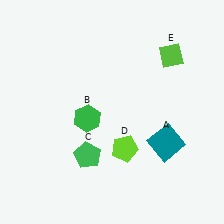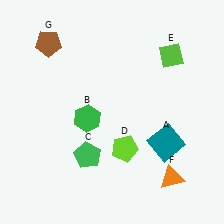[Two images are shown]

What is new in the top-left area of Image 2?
A brown pentagon (G) was added in the top-left area of Image 2.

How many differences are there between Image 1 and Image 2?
There are 2 differences between the two images.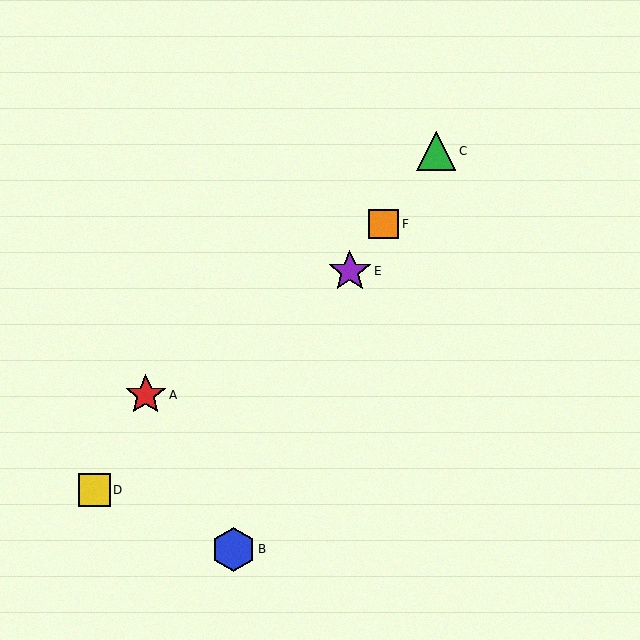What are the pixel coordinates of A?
Object A is at (146, 395).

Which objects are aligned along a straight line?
Objects C, E, F are aligned along a straight line.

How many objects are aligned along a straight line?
3 objects (C, E, F) are aligned along a straight line.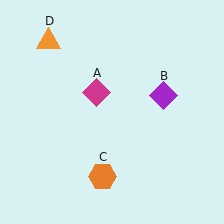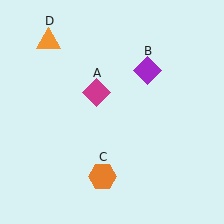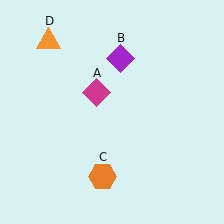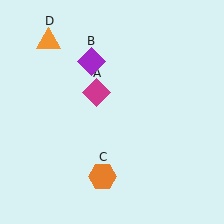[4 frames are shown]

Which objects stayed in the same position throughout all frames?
Magenta diamond (object A) and orange hexagon (object C) and orange triangle (object D) remained stationary.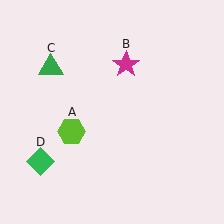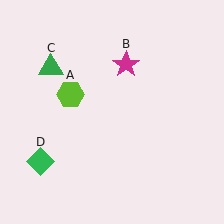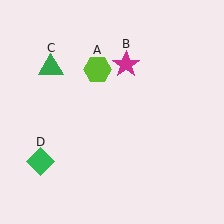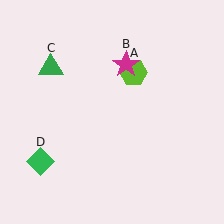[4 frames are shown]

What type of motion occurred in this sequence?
The lime hexagon (object A) rotated clockwise around the center of the scene.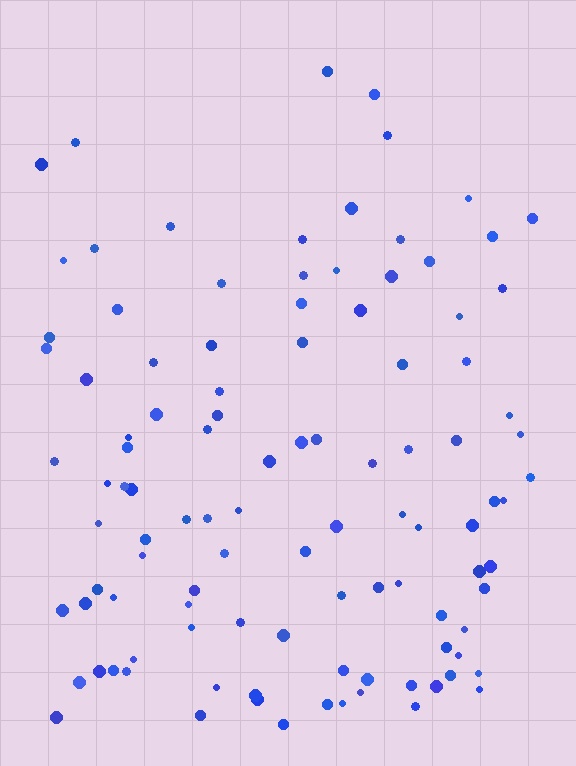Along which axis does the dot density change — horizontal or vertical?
Vertical.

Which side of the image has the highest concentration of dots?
The bottom.